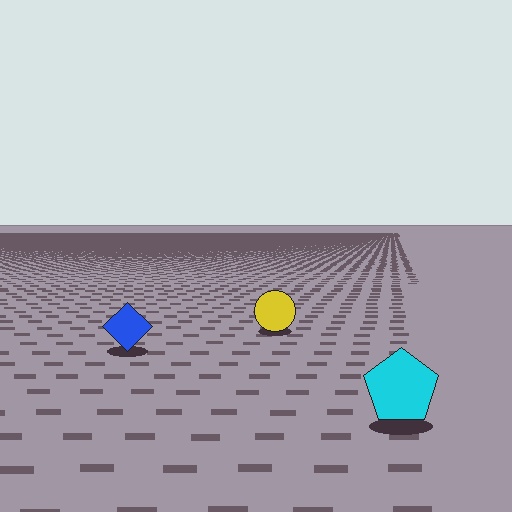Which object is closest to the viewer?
The cyan pentagon is closest. The texture marks near it are larger and more spread out.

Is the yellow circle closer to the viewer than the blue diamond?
No. The blue diamond is closer — you can tell from the texture gradient: the ground texture is coarser near it.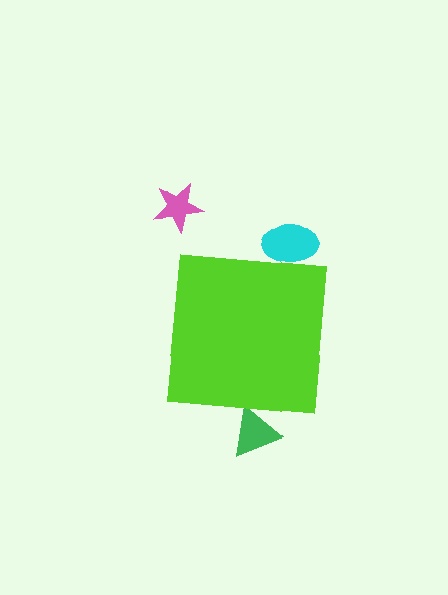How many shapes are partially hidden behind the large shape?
2 shapes are partially hidden.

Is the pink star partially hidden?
No, the pink star is fully visible.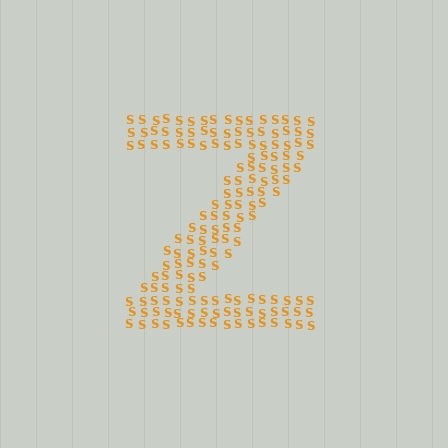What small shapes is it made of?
It is made of small letter S's.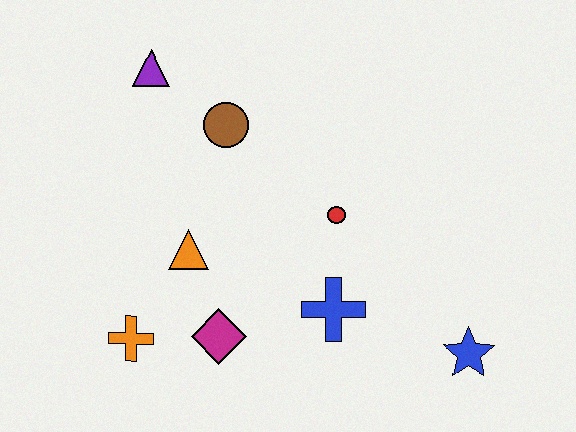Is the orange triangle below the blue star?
No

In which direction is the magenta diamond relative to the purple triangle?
The magenta diamond is below the purple triangle.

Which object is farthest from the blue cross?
The purple triangle is farthest from the blue cross.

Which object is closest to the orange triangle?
The magenta diamond is closest to the orange triangle.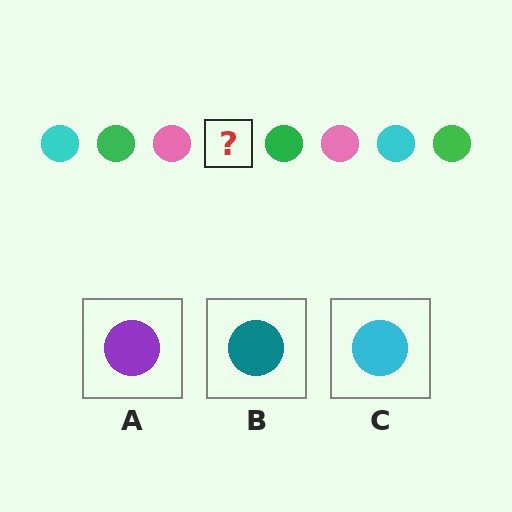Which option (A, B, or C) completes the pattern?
C.